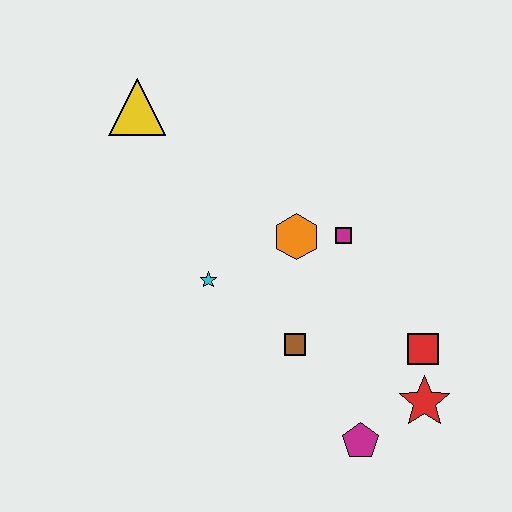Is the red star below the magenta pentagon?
No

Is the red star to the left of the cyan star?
No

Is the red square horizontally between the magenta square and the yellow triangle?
No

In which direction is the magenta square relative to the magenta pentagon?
The magenta square is above the magenta pentagon.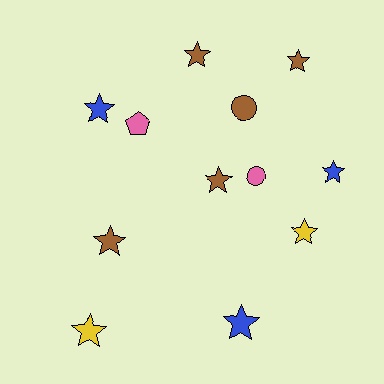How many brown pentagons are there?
There are no brown pentagons.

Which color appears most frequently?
Brown, with 5 objects.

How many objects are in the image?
There are 12 objects.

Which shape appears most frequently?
Star, with 9 objects.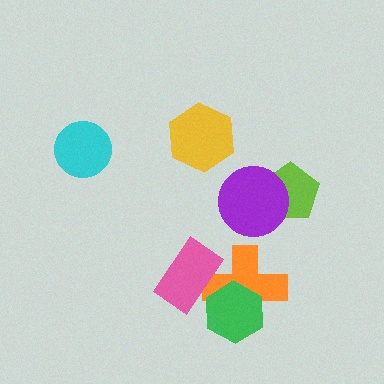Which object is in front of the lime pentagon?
The purple circle is in front of the lime pentagon.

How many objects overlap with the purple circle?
1 object overlaps with the purple circle.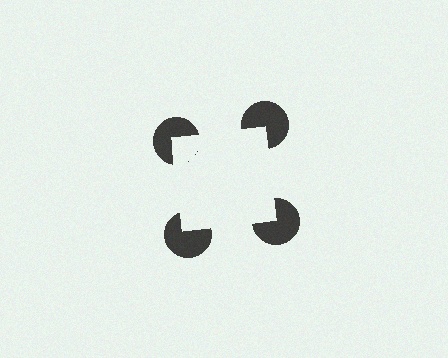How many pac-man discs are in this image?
There are 4 — one at each vertex of the illusory square.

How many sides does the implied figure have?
4 sides.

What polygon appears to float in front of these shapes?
An illusory square — its edges are inferred from the aligned wedge cuts in the pac-man discs, not physically drawn.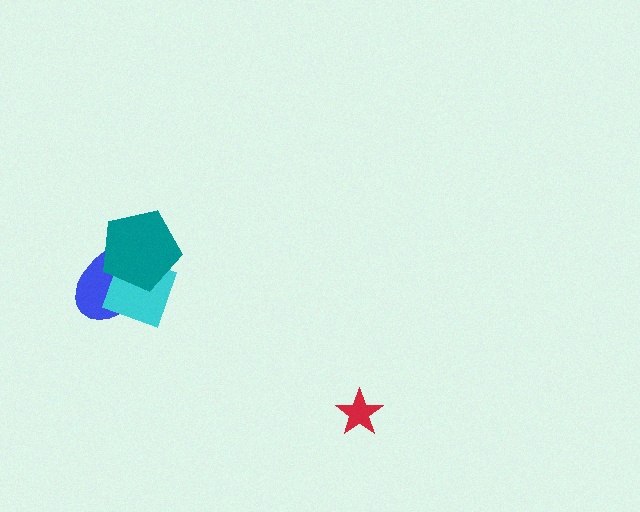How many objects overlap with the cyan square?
2 objects overlap with the cyan square.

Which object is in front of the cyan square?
The teal pentagon is in front of the cyan square.